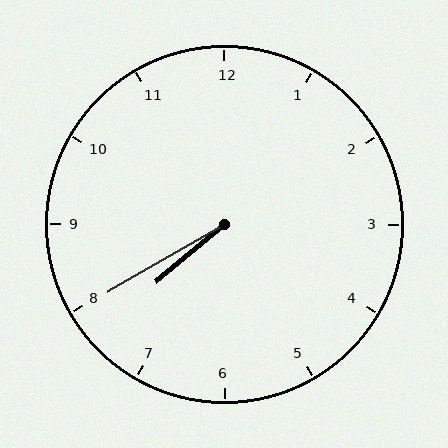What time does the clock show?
7:40.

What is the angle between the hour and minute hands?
Approximately 10 degrees.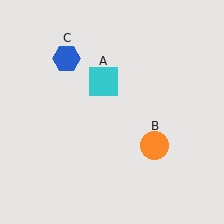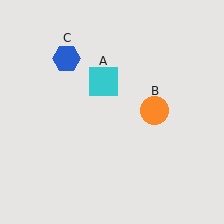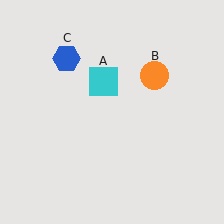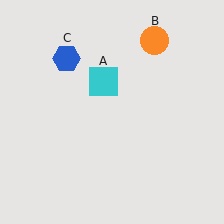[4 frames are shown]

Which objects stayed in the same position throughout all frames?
Cyan square (object A) and blue hexagon (object C) remained stationary.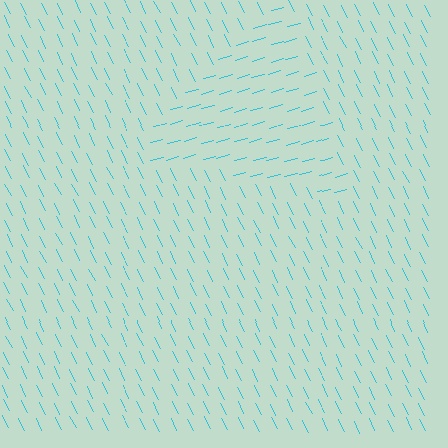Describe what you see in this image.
The image is filled with small cyan line segments. A triangle region in the image has lines oriented differently from the surrounding lines, creating a visible texture boundary.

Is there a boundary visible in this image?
Yes, there is a texture boundary formed by a change in line orientation.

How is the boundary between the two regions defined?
The boundary is defined purely by a change in line orientation (approximately 80 degrees difference). All lines are the same color and thickness.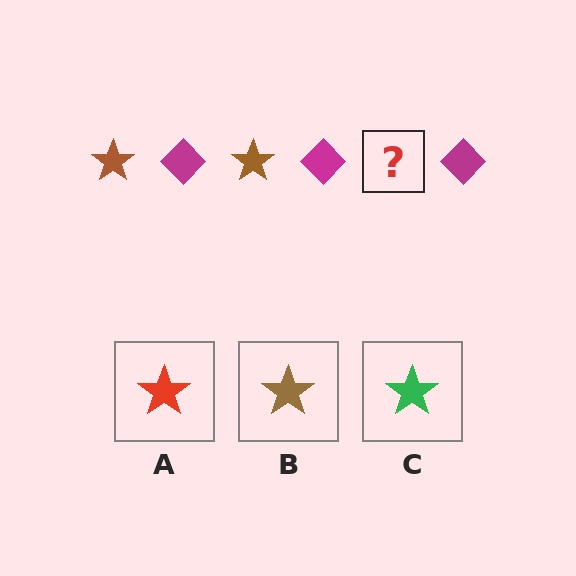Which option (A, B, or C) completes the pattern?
B.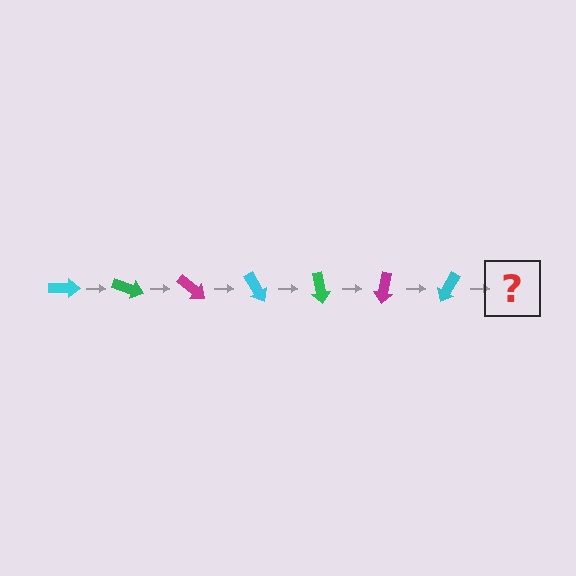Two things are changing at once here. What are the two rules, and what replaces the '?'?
The two rules are that it rotates 20 degrees each step and the color cycles through cyan, green, and magenta. The '?' should be a green arrow, rotated 140 degrees from the start.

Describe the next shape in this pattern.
It should be a green arrow, rotated 140 degrees from the start.